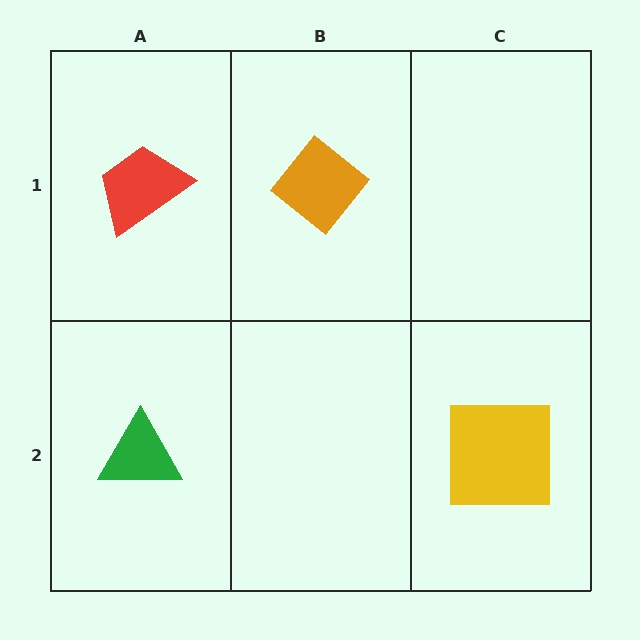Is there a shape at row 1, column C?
No, that cell is empty.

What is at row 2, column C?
A yellow square.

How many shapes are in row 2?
2 shapes.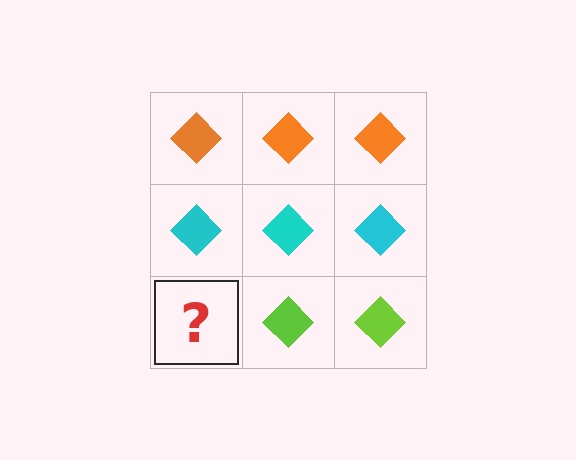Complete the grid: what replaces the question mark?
The question mark should be replaced with a lime diamond.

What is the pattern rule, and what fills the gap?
The rule is that each row has a consistent color. The gap should be filled with a lime diamond.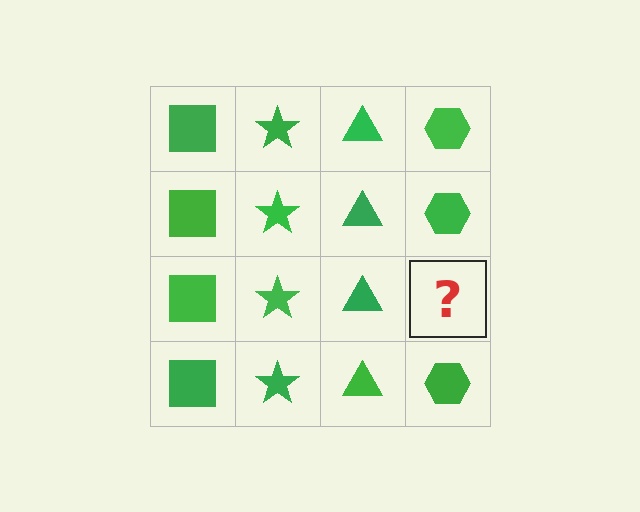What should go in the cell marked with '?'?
The missing cell should contain a green hexagon.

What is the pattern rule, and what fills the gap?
The rule is that each column has a consistent shape. The gap should be filled with a green hexagon.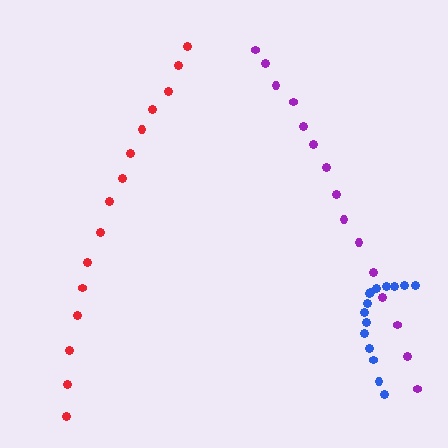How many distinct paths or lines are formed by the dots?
There are 3 distinct paths.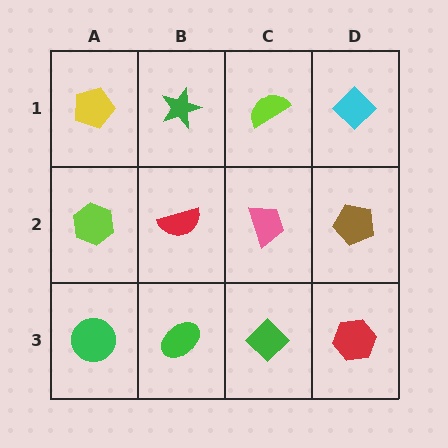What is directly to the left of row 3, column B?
A green circle.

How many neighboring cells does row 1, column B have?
3.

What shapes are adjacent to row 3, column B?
A red semicircle (row 2, column B), a green circle (row 3, column A), a green diamond (row 3, column C).